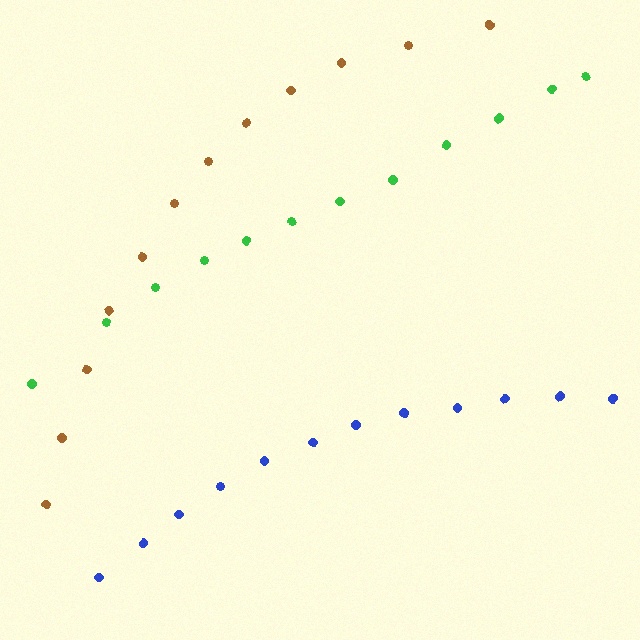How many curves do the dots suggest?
There are 3 distinct paths.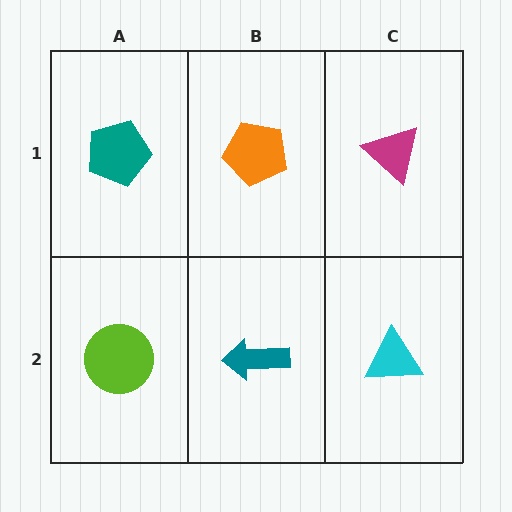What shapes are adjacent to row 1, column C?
A cyan triangle (row 2, column C), an orange pentagon (row 1, column B).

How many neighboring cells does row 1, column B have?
3.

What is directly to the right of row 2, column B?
A cyan triangle.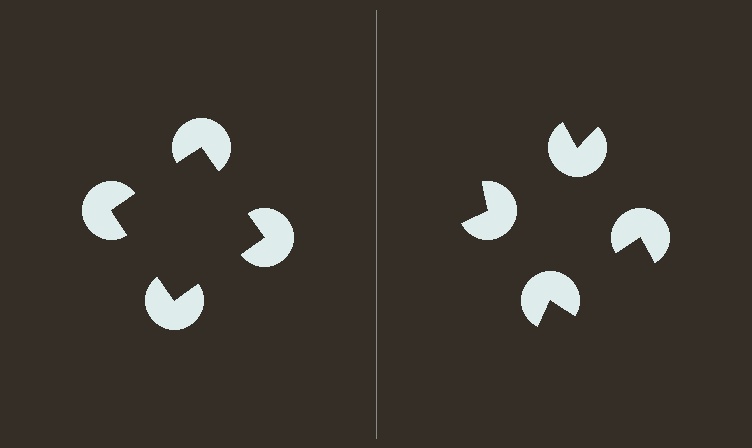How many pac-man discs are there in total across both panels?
8 — 4 on each side.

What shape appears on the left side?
An illusory square.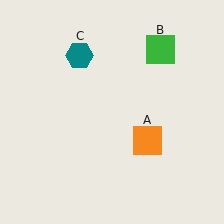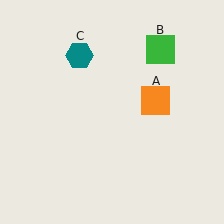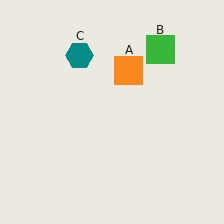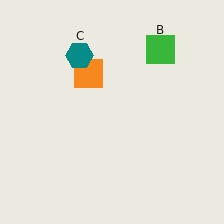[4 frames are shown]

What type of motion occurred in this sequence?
The orange square (object A) rotated counterclockwise around the center of the scene.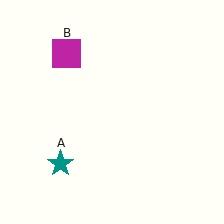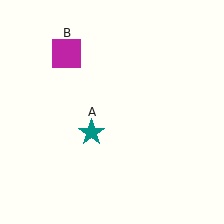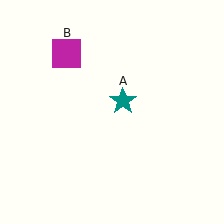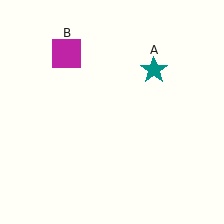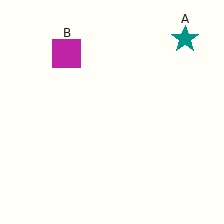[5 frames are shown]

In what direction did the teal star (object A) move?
The teal star (object A) moved up and to the right.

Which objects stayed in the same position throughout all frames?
Magenta square (object B) remained stationary.